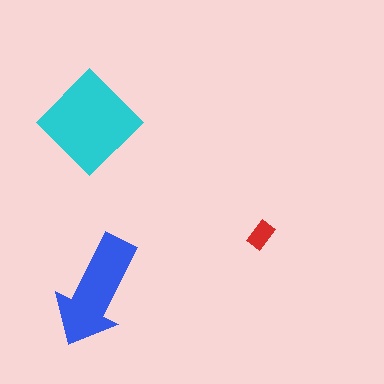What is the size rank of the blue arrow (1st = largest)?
2nd.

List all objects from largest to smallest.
The cyan diamond, the blue arrow, the red rectangle.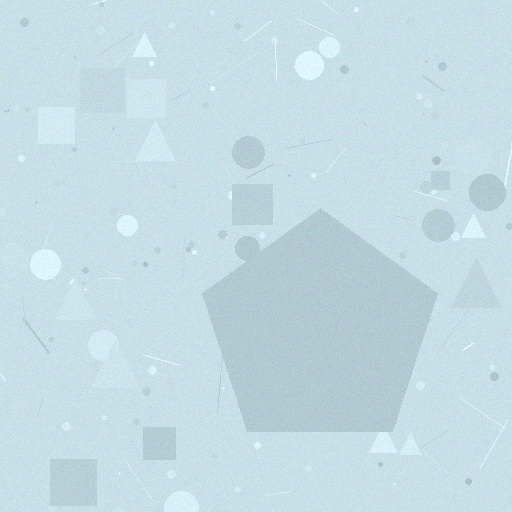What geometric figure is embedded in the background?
A pentagon is embedded in the background.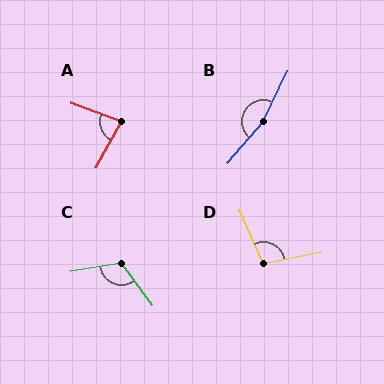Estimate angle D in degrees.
Approximately 102 degrees.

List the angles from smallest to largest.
A (81°), D (102°), C (116°), B (166°).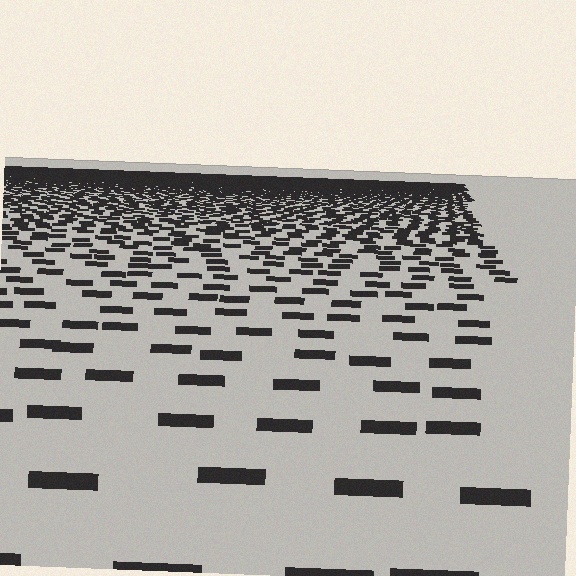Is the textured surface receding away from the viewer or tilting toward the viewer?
The surface is receding away from the viewer. Texture elements get smaller and denser toward the top.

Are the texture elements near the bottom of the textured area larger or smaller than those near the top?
Larger. Near the bottom, elements are closer to the viewer and appear at a bigger on-screen size.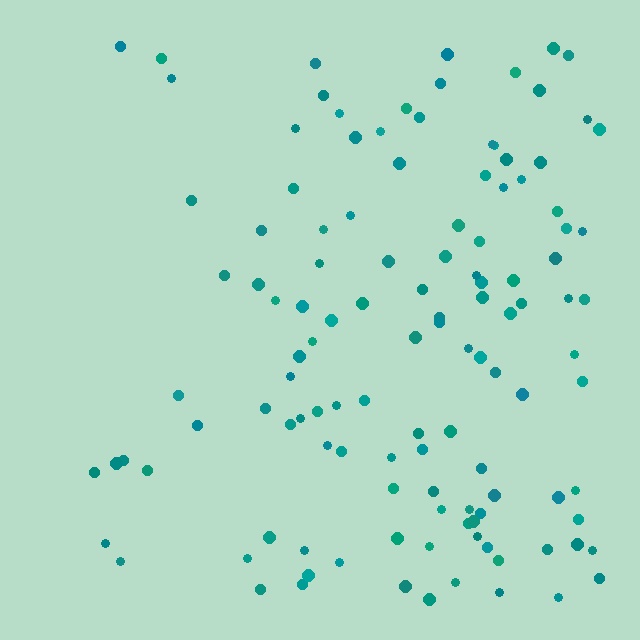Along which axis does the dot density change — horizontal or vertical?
Horizontal.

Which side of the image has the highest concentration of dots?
The right.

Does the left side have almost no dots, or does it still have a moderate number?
Still a moderate number, just noticeably fewer than the right.